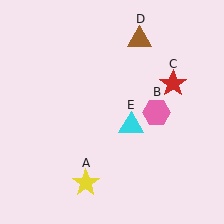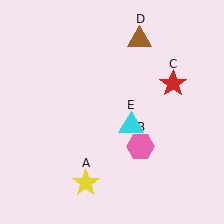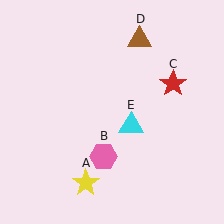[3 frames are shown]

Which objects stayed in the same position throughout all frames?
Yellow star (object A) and red star (object C) and brown triangle (object D) and cyan triangle (object E) remained stationary.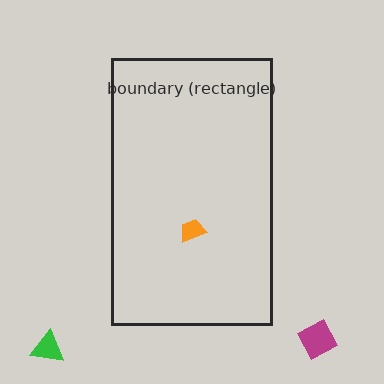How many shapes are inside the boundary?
1 inside, 2 outside.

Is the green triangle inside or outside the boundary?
Outside.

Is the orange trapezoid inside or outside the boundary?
Inside.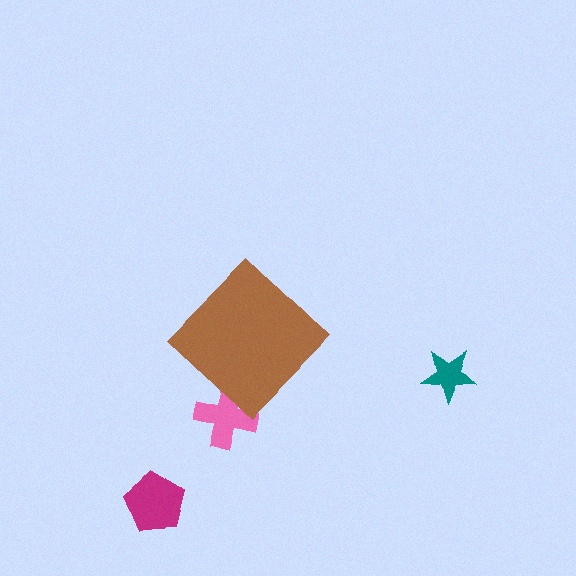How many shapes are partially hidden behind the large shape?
1 shape is partially hidden.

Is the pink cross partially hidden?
Yes, the pink cross is partially hidden behind the brown diamond.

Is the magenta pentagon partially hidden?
No, the magenta pentagon is fully visible.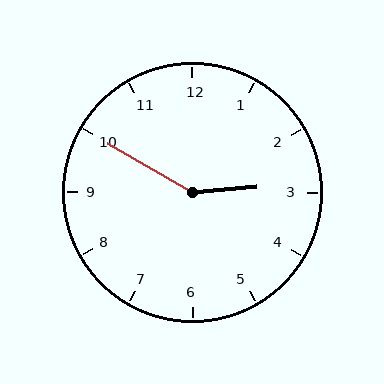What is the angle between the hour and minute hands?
Approximately 145 degrees.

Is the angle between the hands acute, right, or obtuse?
It is obtuse.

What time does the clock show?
2:50.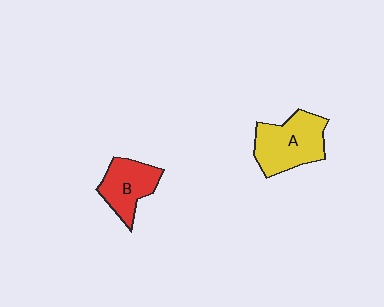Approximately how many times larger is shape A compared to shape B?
Approximately 1.3 times.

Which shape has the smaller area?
Shape B (red).